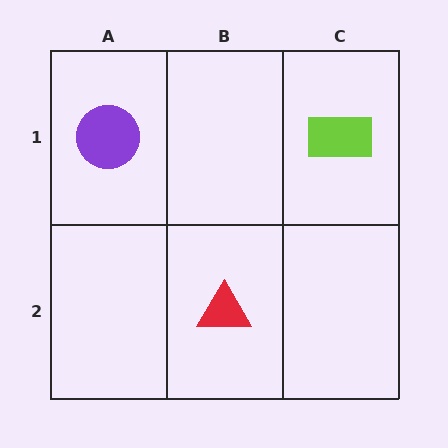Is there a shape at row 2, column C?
No, that cell is empty.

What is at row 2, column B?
A red triangle.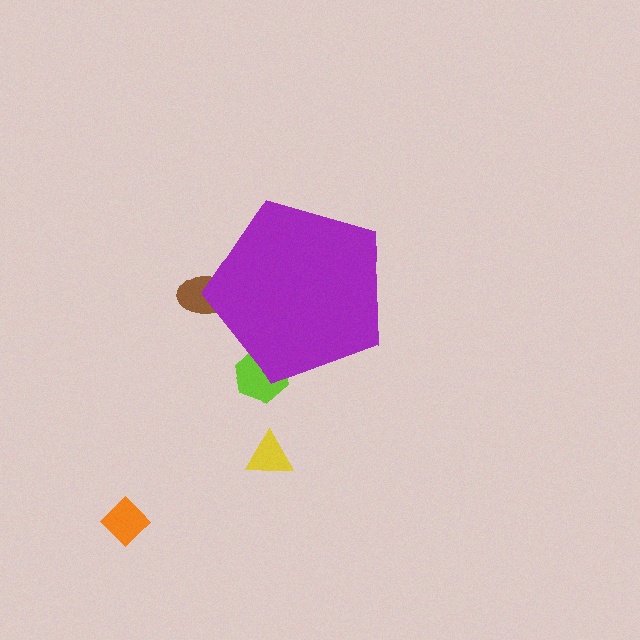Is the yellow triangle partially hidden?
No, the yellow triangle is fully visible.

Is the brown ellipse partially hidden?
Yes, the brown ellipse is partially hidden behind the purple pentagon.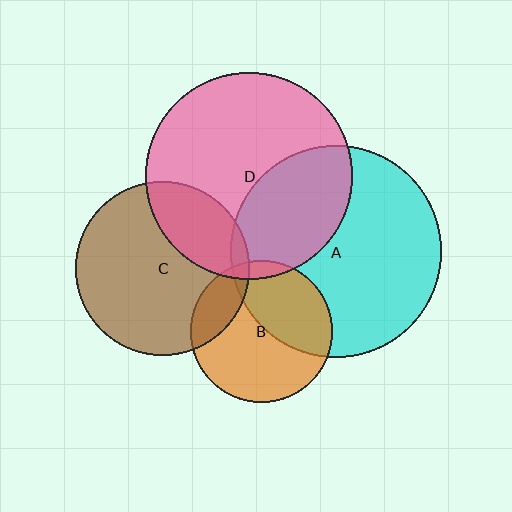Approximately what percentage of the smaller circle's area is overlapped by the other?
Approximately 20%.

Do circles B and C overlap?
Yes.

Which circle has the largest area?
Circle A (cyan).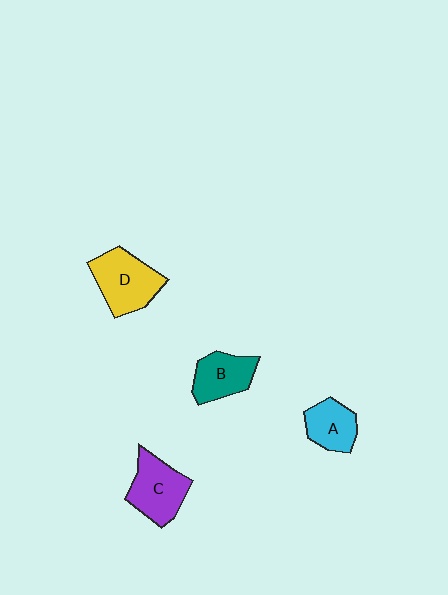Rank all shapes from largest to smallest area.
From largest to smallest: D (yellow), C (purple), B (teal), A (cyan).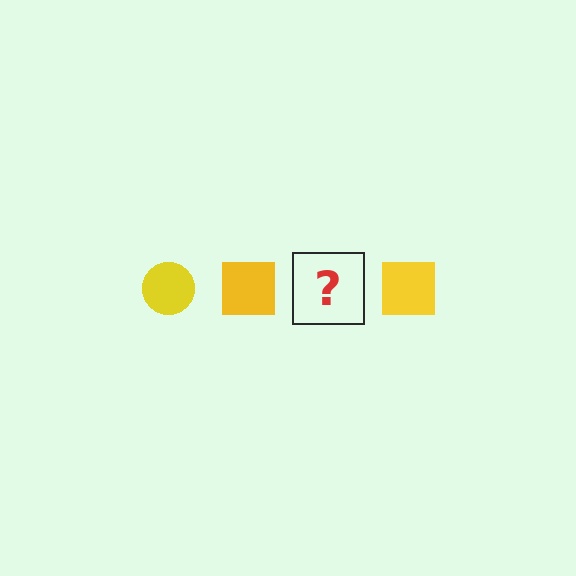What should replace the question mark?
The question mark should be replaced with a yellow circle.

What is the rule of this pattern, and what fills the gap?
The rule is that the pattern cycles through circle, square shapes in yellow. The gap should be filled with a yellow circle.